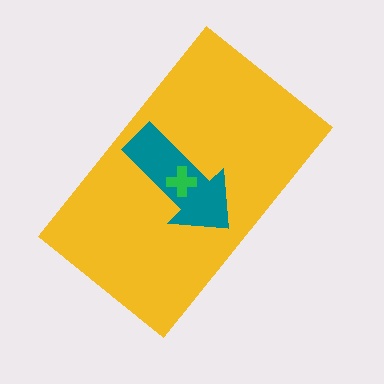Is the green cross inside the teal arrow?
Yes.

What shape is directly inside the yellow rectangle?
The teal arrow.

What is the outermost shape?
The yellow rectangle.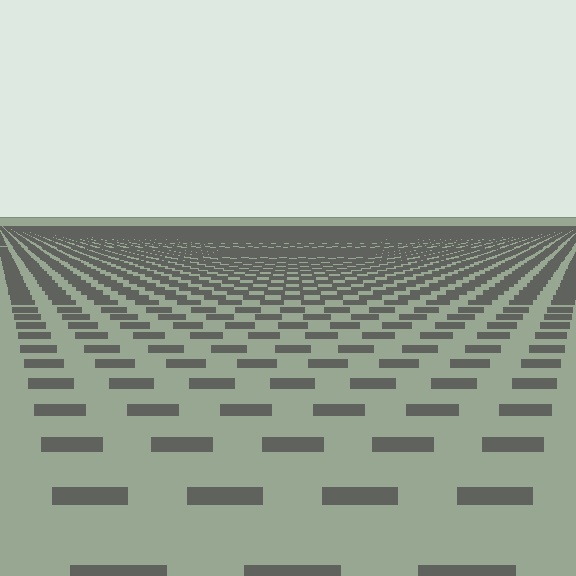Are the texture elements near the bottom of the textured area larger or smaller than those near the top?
Larger. Near the bottom, elements are closer to the viewer and appear at a bigger on-screen size.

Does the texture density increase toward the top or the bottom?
Density increases toward the top.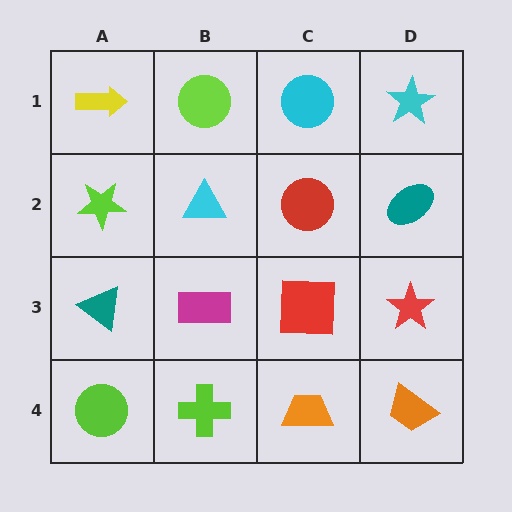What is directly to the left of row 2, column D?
A red circle.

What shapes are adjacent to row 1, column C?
A red circle (row 2, column C), a lime circle (row 1, column B), a cyan star (row 1, column D).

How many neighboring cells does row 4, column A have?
2.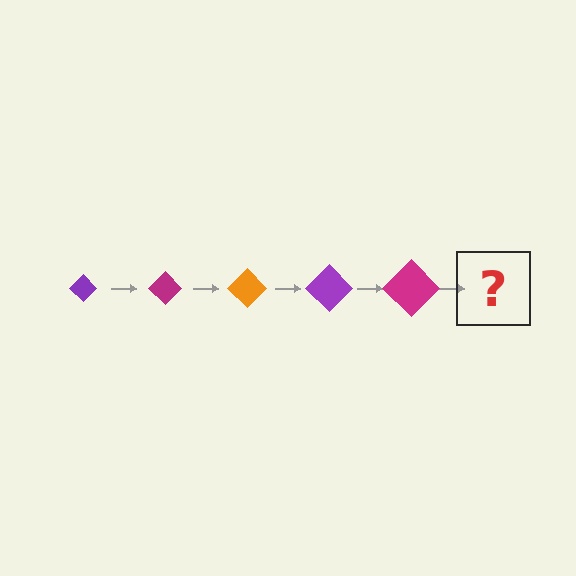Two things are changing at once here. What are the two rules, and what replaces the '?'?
The two rules are that the diamond grows larger each step and the color cycles through purple, magenta, and orange. The '?' should be an orange diamond, larger than the previous one.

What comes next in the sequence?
The next element should be an orange diamond, larger than the previous one.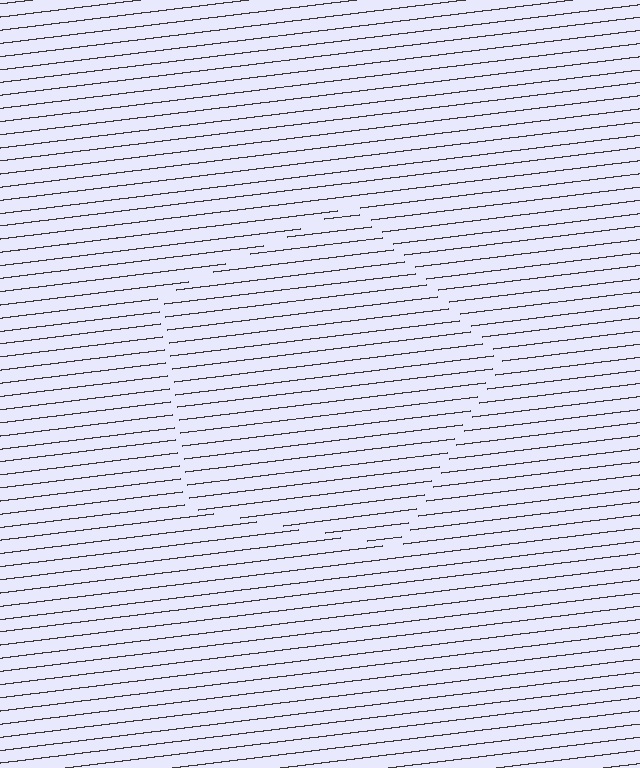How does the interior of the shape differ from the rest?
The interior of the shape contains the same grating, shifted by half a period — the contour is defined by the phase discontinuity where line-ends from the inner and outer gratings abut.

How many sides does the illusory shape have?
5 sides — the line-ends trace a pentagon.